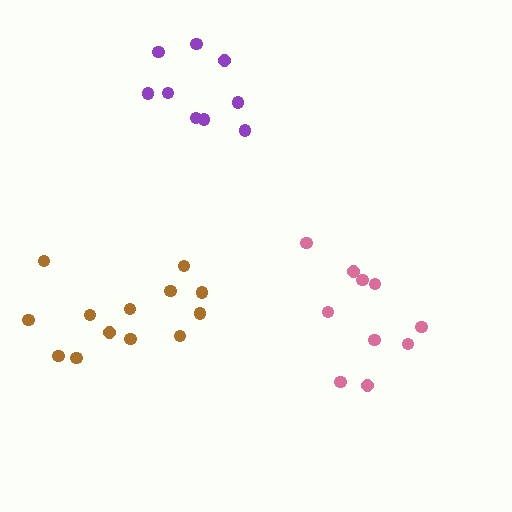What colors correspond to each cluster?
The clusters are colored: purple, pink, brown.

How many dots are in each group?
Group 1: 9 dots, Group 2: 10 dots, Group 3: 13 dots (32 total).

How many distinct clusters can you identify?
There are 3 distinct clusters.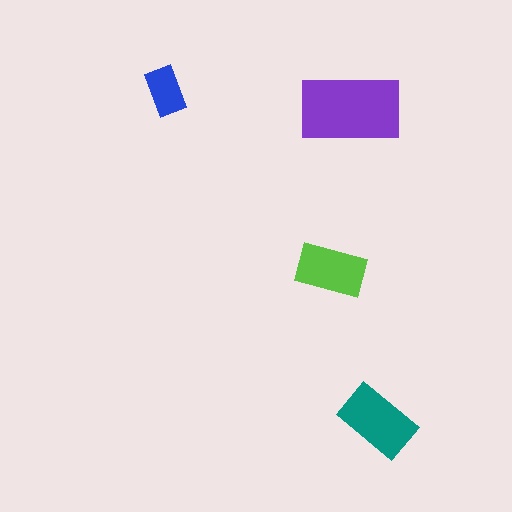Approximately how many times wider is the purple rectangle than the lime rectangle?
About 1.5 times wider.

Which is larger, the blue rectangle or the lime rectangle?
The lime one.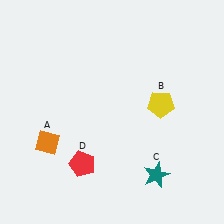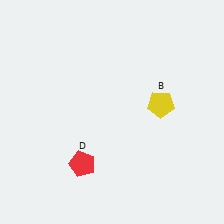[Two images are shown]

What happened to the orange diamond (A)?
The orange diamond (A) was removed in Image 2. It was in the bottom-left area of Image 1.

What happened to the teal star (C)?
The teal star (C) was removed in Image 2. It was in the bottom-right area of Image 1.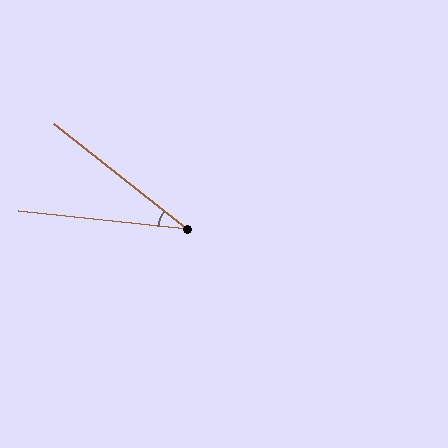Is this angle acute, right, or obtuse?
It is acute.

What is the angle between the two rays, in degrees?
Approximately 32 degrees.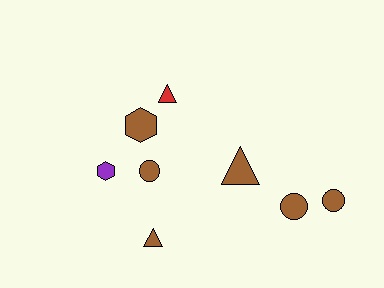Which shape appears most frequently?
Circle, with 3 objects.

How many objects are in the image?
There are 8 objects.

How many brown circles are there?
There are 3 brown circles.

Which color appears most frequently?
Brown, with 6 objects.